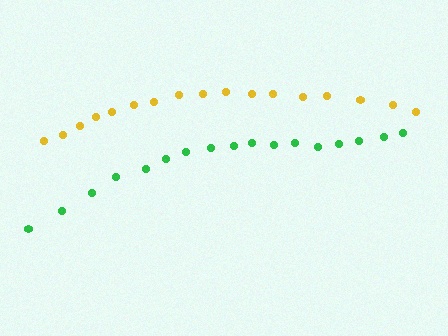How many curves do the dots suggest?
There are 2 distinct paths.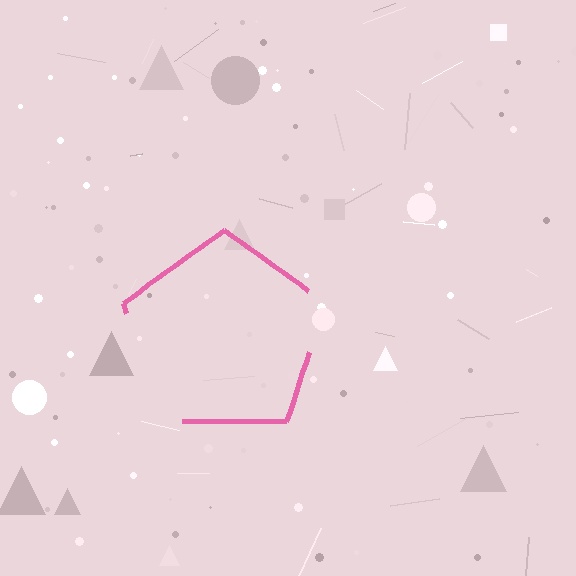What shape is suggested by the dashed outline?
The dashed outline suggests a pentagon.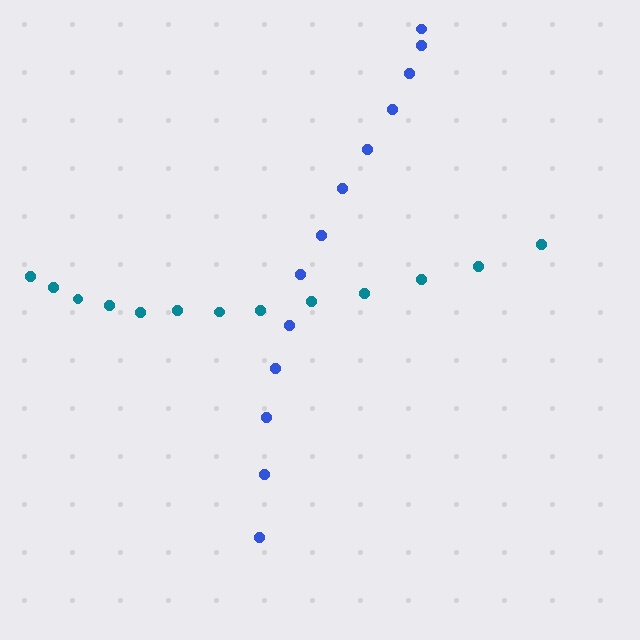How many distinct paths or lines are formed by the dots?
There are 2 distinct paths.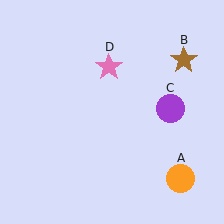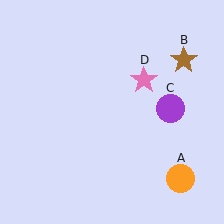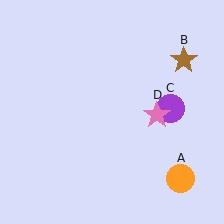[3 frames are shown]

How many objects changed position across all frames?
1 object changed position: pink star (object D).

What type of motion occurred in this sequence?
The pink star (object D) rotated clockwise around the center of the scene.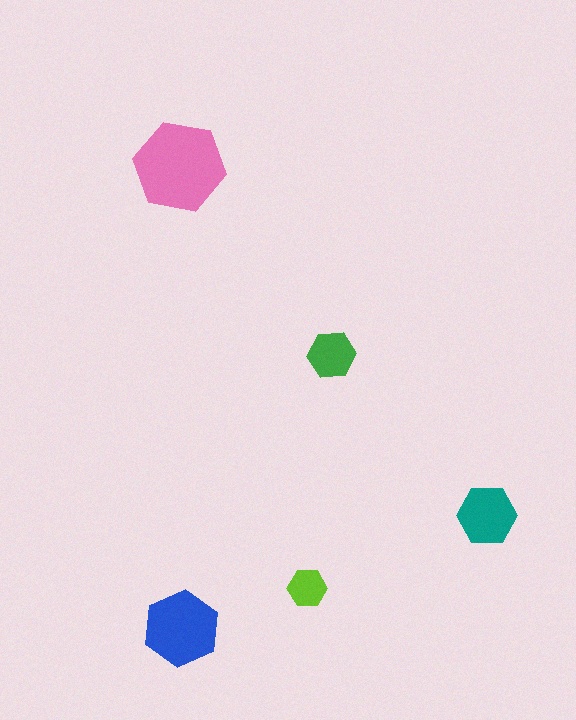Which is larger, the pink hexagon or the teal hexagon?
The pink one.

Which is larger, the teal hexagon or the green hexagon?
The teal one.